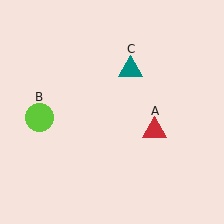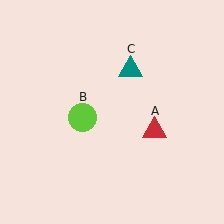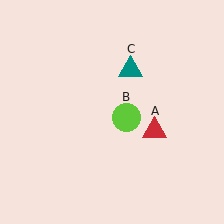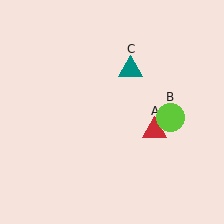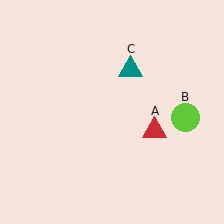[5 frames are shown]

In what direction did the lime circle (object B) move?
The lime circle (object B) moved right.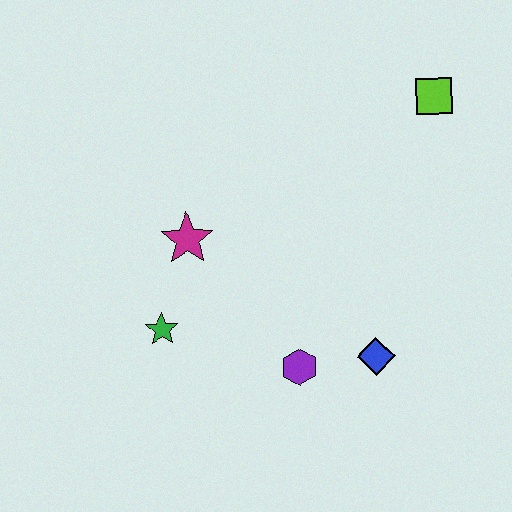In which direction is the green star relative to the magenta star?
The green star is below the magenta star.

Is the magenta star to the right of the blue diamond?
No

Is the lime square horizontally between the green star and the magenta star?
No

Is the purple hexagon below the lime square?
Yes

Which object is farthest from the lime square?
The green star is farthest from the lime square.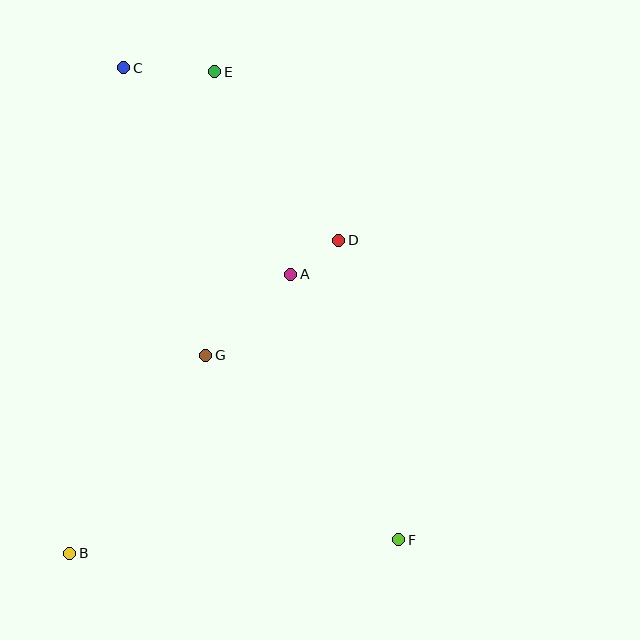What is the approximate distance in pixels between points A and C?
The distance between A and C is approximately 266 pixels.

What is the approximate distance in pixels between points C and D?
The distance between C and D is approximately 276 pixels.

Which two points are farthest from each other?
Points C and F are farthest from each other.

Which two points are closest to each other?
Points A and D are closest to each other.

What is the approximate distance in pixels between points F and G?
The distance between F and G is approximately 267 pixels.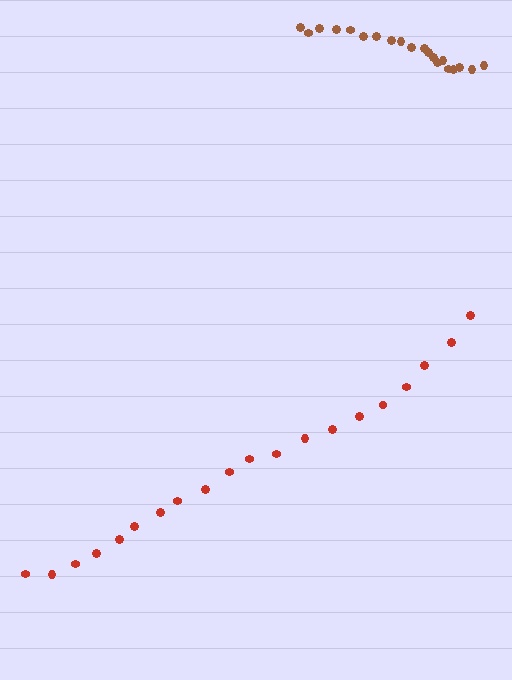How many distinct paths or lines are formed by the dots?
There are 2 distinct paths.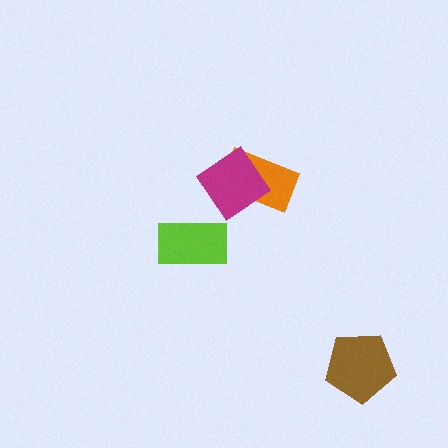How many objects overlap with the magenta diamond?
1 object overlaps with the magenta diamond.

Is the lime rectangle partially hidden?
No, no other shape covers it.